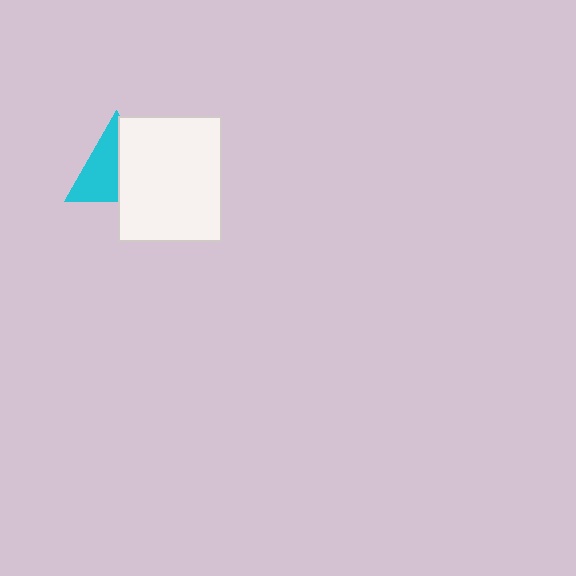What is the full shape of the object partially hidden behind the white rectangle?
The partially hidden object is a cyan triangle.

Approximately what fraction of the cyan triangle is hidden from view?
Roughly 49% of the cyan triangle is hidden behind the white rectangle.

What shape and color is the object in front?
The object in front is a white rectangle.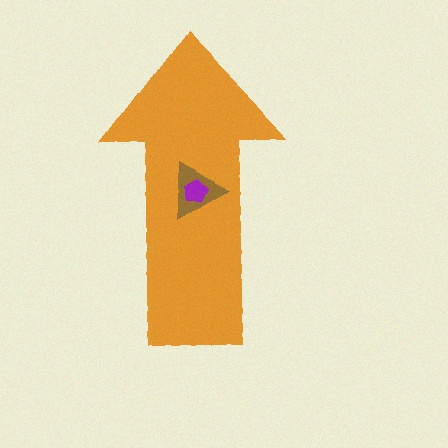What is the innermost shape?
The purple pentagon.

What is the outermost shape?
The orange arrow.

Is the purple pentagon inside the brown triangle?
Yes.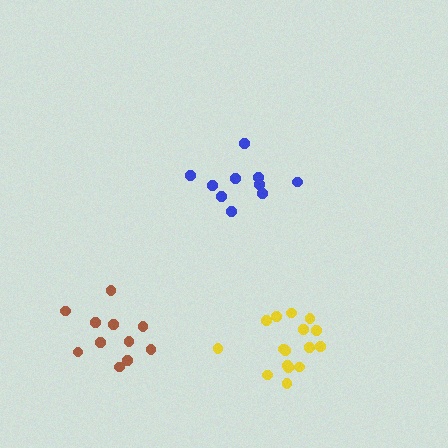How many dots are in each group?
Group 1: 10 dots, Group 2: 16 dots, Group 3: 11 dots (37 total).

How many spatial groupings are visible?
There are 3 spatial groupings.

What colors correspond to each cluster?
The clusters are colored: blue, yellow, brown.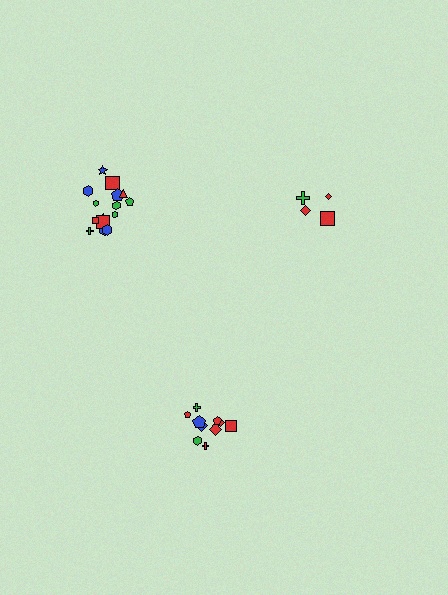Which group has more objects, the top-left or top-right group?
The top-left group.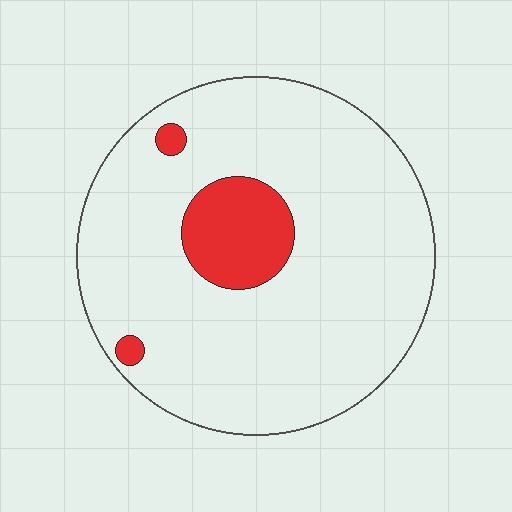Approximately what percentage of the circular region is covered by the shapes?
Approximately 10%.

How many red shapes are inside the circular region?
3.